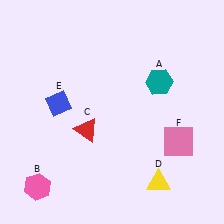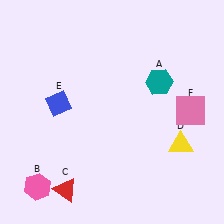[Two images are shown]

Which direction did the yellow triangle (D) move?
The yellow triangle (D) moved up.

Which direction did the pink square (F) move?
The pink square (F) moved up.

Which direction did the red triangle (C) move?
The red triangle (C) moved down.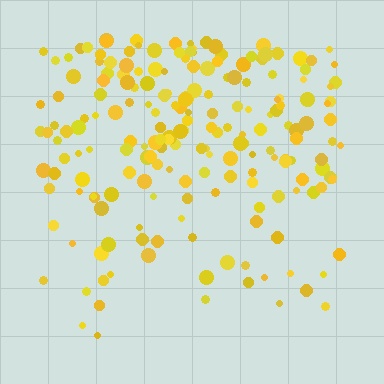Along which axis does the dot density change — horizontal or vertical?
Vertical.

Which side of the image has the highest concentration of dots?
The top.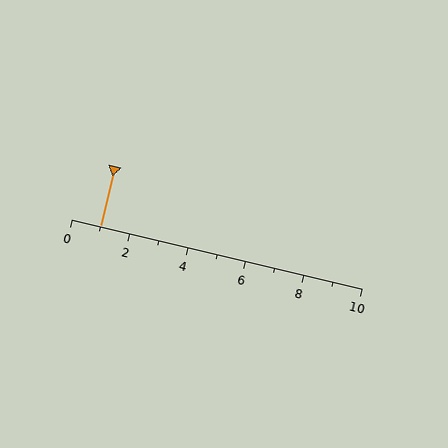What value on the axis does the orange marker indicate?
The marker indicates approximately 1.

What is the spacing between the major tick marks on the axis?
The major ticks are spaced 2 apart.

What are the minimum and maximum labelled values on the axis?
The axis runs from 0 to 10.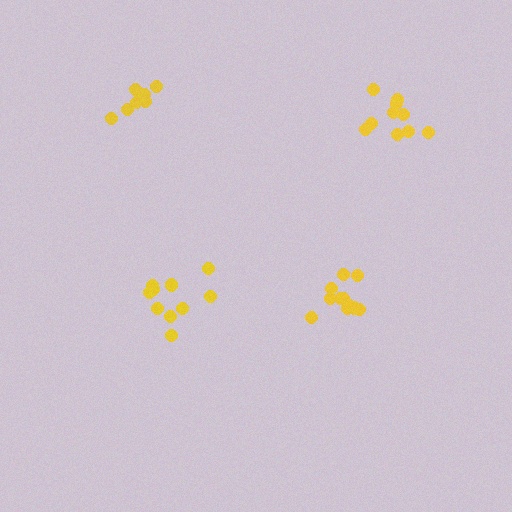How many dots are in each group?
Group 1: 7 dots, Group 2: 10 dots, Group 3: 11 dots, Group 4: 10 dots (38 total).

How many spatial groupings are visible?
There are 4 spatial groupings.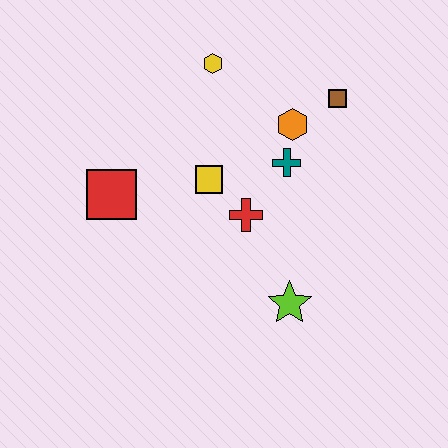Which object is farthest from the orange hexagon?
The red square is farthest from the orange hexagon.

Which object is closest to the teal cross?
The orange hexagon is closest to the teal cross.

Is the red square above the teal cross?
No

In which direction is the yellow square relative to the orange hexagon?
The yellow square is to the left of the orange hexagon.